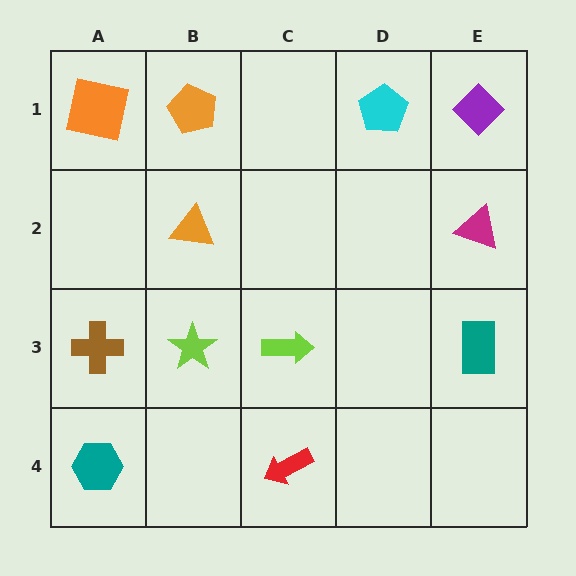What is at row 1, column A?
An orange square.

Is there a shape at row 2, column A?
No, that cell is empty.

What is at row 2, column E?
A magenta triangle.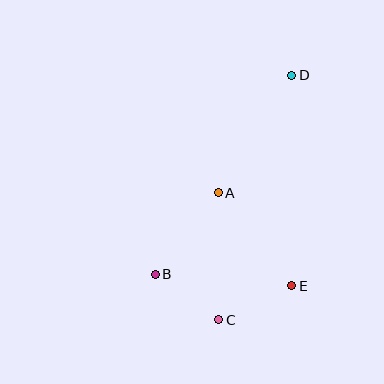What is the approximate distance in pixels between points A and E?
The distance between A and E is approximately 119 pixels.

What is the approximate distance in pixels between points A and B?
The distance between A and B is approximately 103 pixels.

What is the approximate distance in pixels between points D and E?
The distance between D and E is approximately 211 pixels.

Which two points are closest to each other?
Points B and C are closest to each other.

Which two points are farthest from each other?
Points C and D are farthest from each other.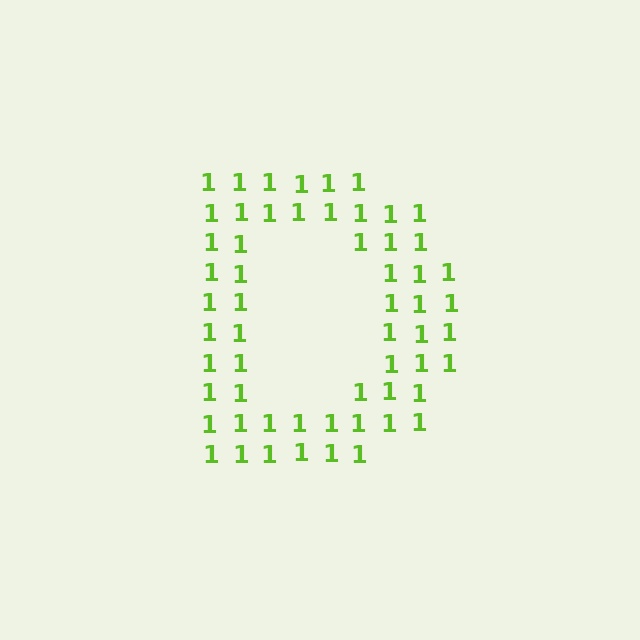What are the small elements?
The small elements are digit 1's.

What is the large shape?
The large shape is the letter D.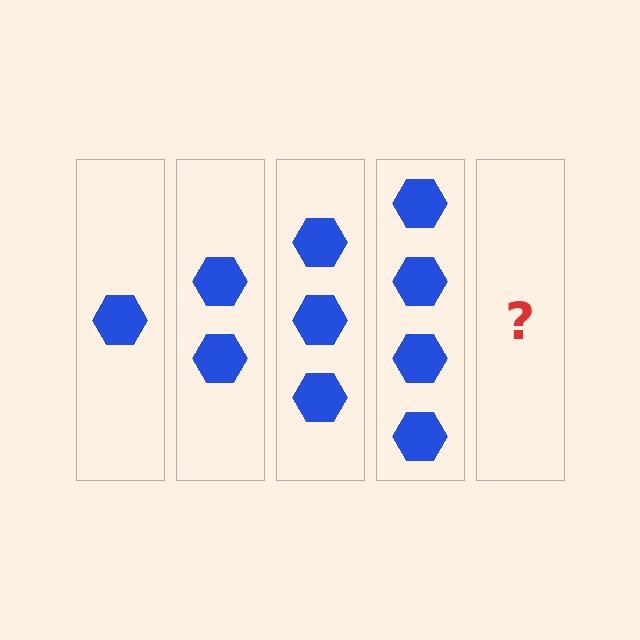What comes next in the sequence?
The next element should be 5 hexagons.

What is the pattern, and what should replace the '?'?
The pattern is that each step adds one more hexagon. The '?' should be 5 hexagons.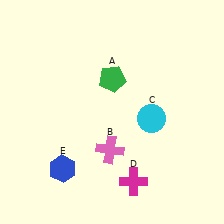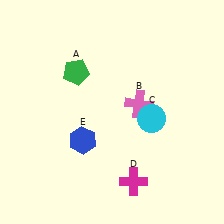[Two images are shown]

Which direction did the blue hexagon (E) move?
The blue hexagon (E) moved up.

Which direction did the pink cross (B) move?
The pink cross (B) moved up.